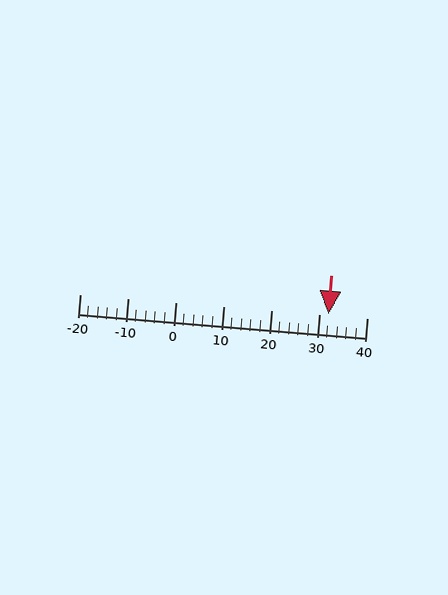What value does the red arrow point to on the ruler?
The red arrow points to approximately 32.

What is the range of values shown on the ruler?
The ruler shows values from -20 to 40.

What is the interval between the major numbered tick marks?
The major tick marks are spaced 10 units apart.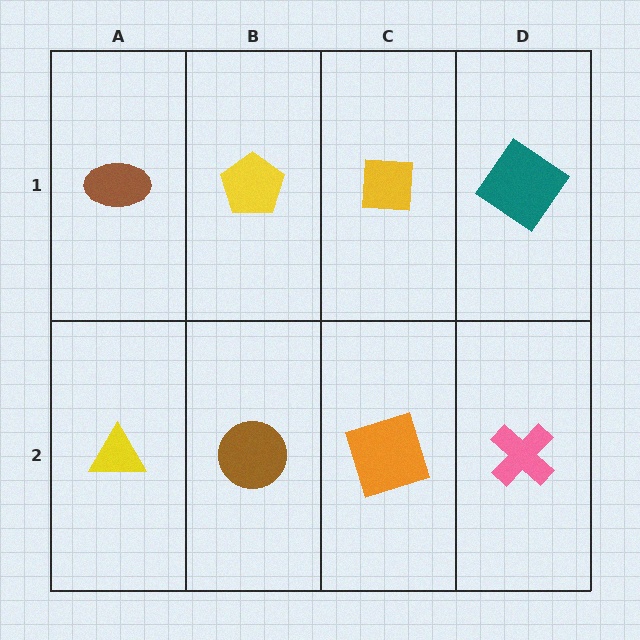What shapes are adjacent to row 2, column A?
A brown ellipse (row 1, column A), a brown circle (row 2, column B).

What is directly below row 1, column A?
A yellow triangle.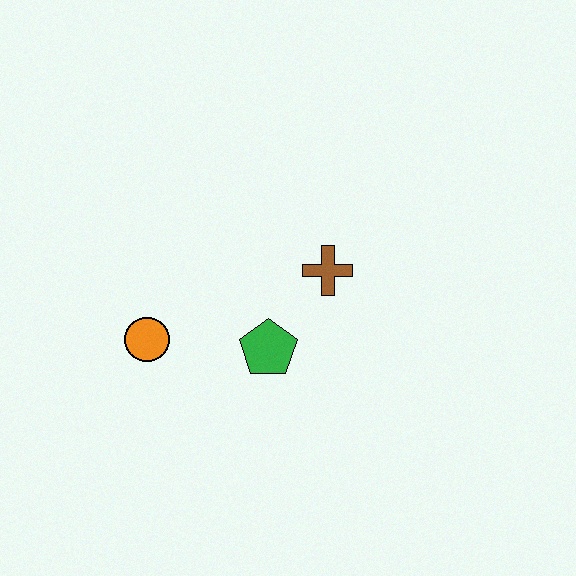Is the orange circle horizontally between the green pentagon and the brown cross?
No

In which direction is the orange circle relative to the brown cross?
The orange circle is to the left of the brown cross.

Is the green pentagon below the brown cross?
Yes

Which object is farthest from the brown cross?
The orange circle is farthest from the brown cross.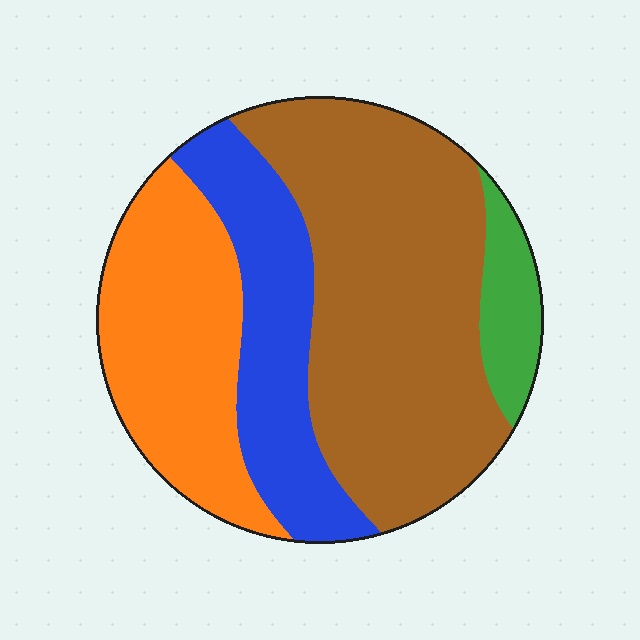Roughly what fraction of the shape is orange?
Orange covers around 25% of the shape.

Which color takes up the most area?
Brown, at roughly 45%.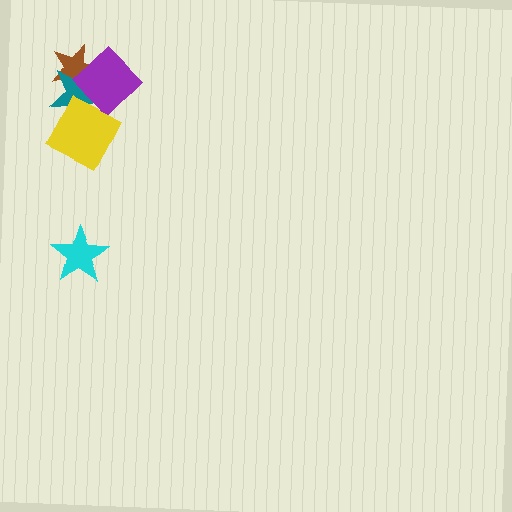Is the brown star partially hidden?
Yes, it is partially covered by another shape.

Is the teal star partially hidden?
Yes, it is partially covered by another shape.